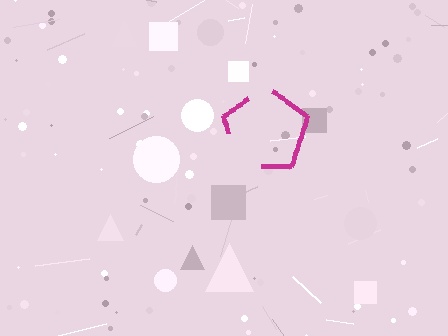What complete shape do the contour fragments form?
The contour fragments form a pentagon.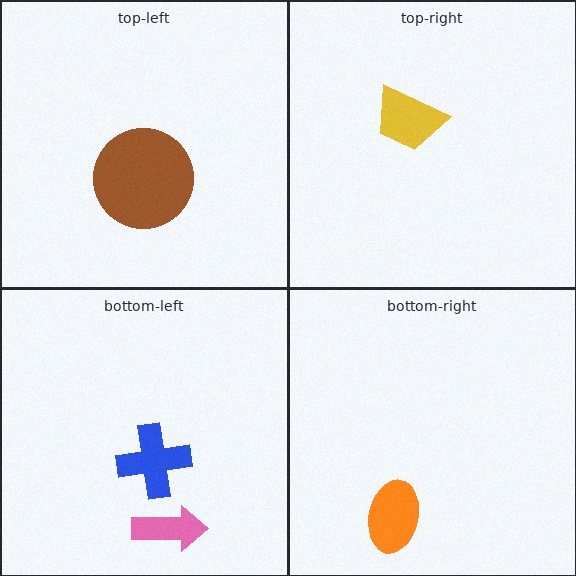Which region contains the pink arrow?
The bottom-left region.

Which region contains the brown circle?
The top-left region.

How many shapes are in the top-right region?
1.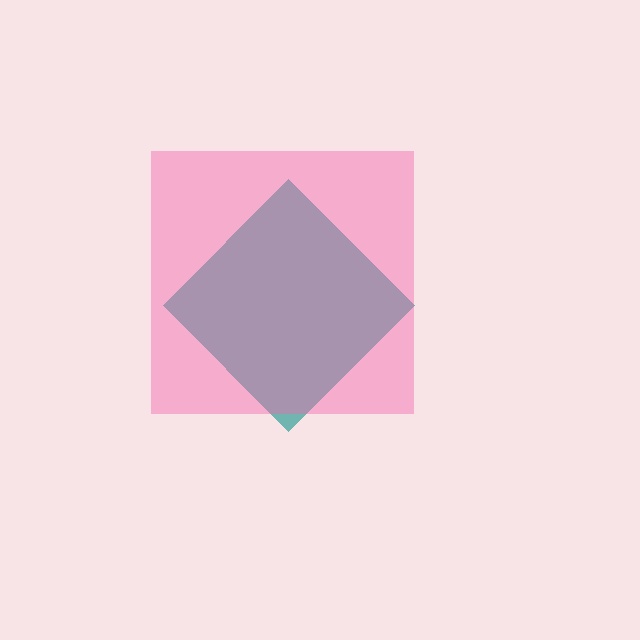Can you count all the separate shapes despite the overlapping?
Yes, there are 2 separate shapes.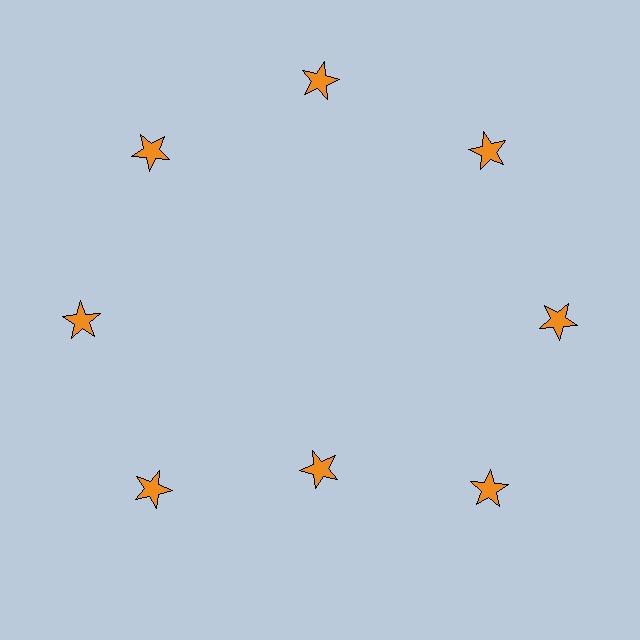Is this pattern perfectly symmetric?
No. The 8 orange stars are arranged in a ring, but one element near the 6 o'clock position is pulled inward toward the center, breaking the 8-fold rotational symmetry.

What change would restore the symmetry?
The symmetry would be restored by moving it outward, back onto the ring so that all 8 stars sit at equal angles and equal distance from the center.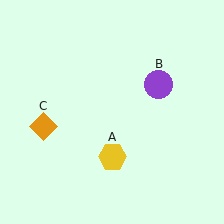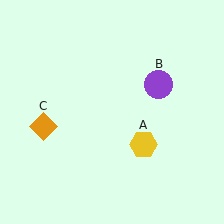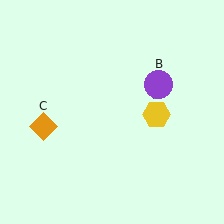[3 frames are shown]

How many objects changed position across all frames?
1 object changed position: yellow hexagon (object A).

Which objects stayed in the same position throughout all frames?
Purple circle (object B) and orange diamond (object C) remained stationary.